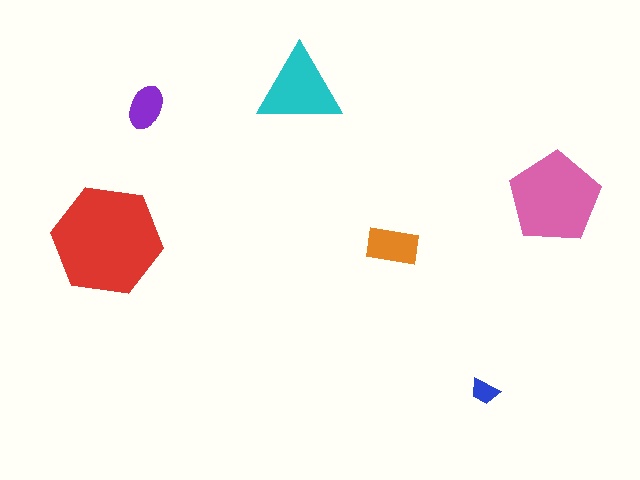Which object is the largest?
The red hexagon.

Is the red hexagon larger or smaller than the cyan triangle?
Larger.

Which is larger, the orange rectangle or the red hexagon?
The red hexagon.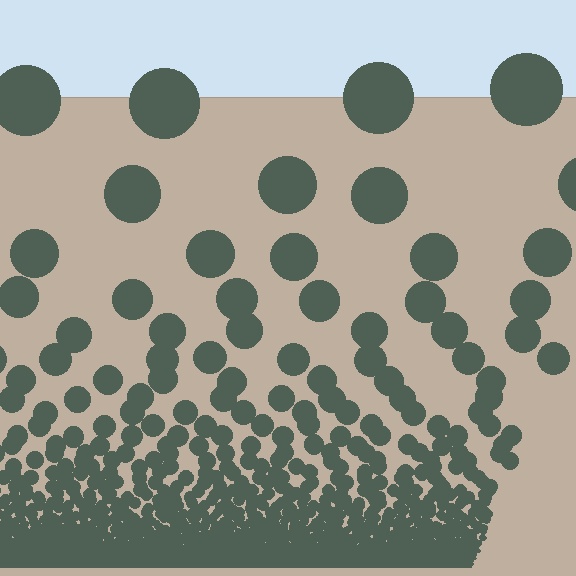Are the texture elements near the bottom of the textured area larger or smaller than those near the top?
Smaller. The gradient is inverted — elements near the bottom are smaller and denser.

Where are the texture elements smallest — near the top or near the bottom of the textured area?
Near the bottom.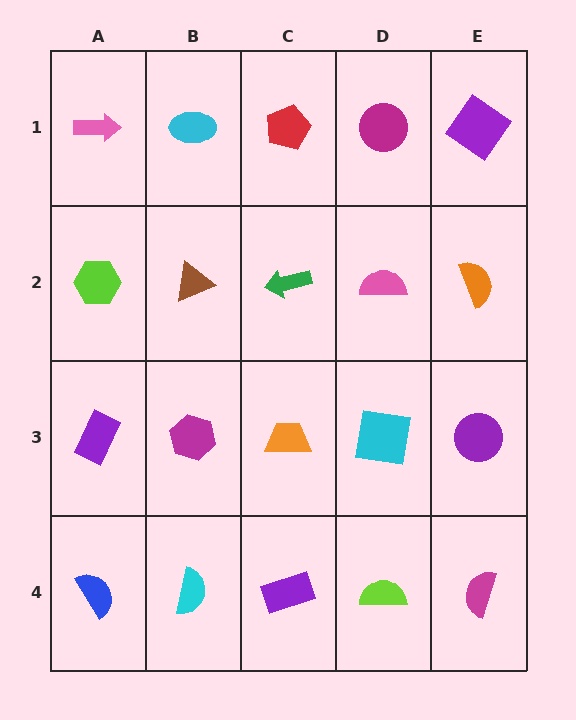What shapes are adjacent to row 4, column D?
A cyan square (row 3, column D), a purple rectangle (row 4, column C), a magenta semicircle (row 4, column E).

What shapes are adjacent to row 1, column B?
A brown triangle (row 2, column B), a pink arrow (row 1, column A), a red pentagon (row 1, column C).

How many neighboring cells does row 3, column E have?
3.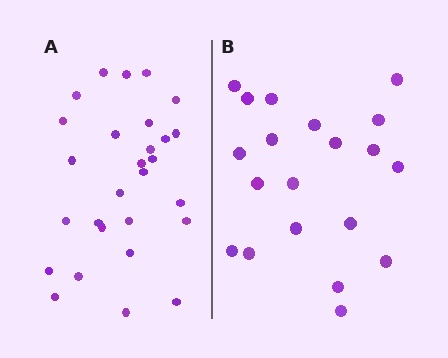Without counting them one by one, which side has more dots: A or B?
Region A (the left region) has more dots.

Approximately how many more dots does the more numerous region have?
Region A has roughly 8 or so more dots than region B.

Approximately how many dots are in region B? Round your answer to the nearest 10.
About 20 dots.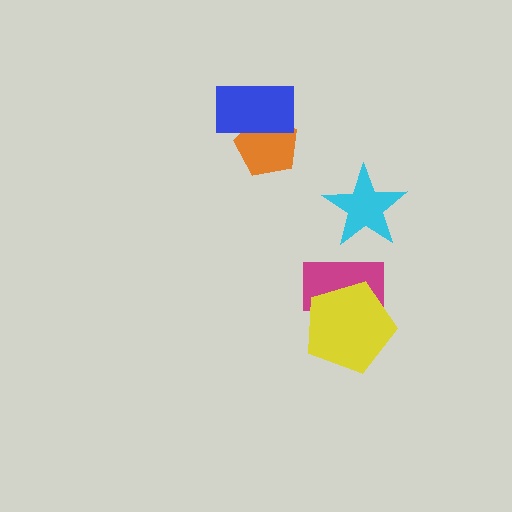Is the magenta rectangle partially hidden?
Yes, it is partially covered by another shape.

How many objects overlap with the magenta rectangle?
1 object overlaps with the magenta rectangle.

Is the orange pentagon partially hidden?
Yes, it is partially covered by another shape.